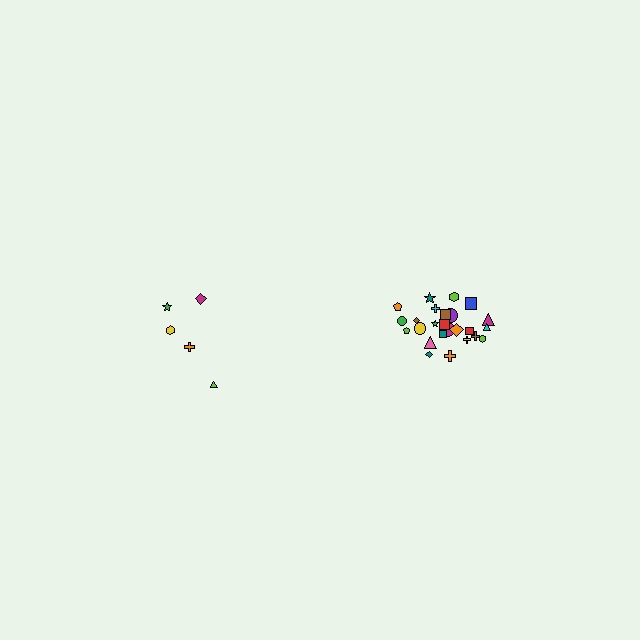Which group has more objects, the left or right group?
The right group.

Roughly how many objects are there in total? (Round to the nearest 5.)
Roughly 30 objects in total.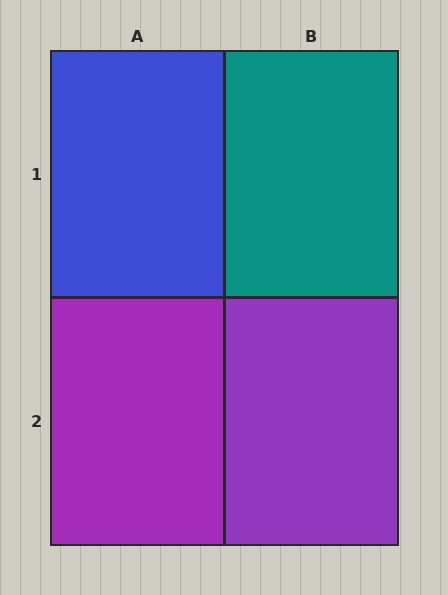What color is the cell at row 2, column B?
Purple.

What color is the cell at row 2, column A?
Purple.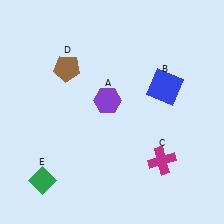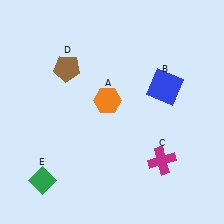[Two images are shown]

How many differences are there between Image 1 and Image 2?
There is 1 difference between the two images.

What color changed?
The hexagon (A) changed from purple in Image 1 to orange in Image 2.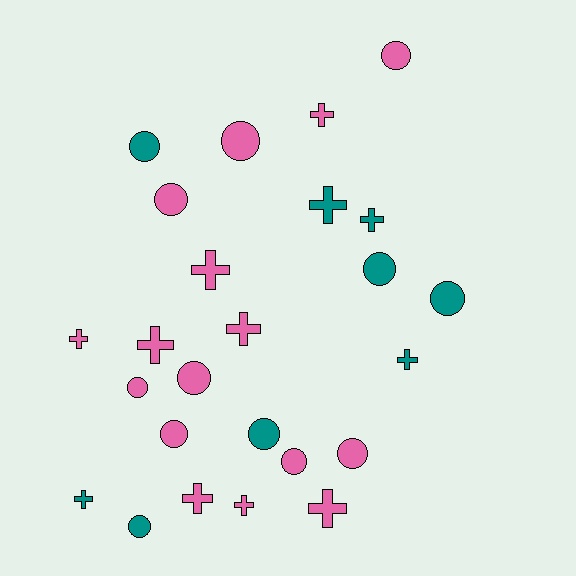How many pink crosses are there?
There are 8 pink crosses.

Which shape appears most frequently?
Circle, with 13 objects.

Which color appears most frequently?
Pink, with 16 objects.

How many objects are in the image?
There are 25 objects.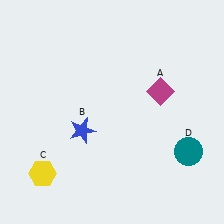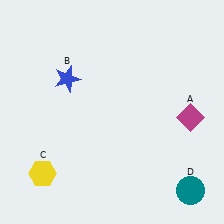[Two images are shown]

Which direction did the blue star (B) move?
The blue star (B) moved up.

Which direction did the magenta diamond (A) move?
The magenta diamond (A) moved right.